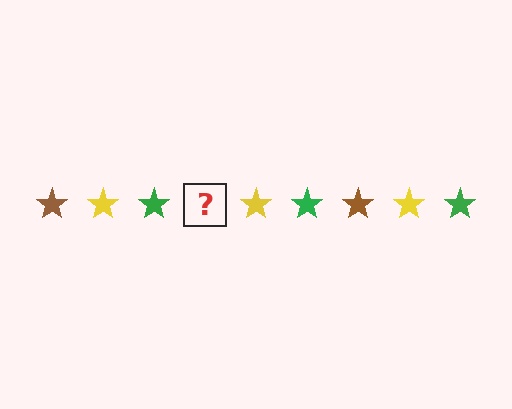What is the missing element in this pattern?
The missing element is a brown star.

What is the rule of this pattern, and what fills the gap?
The rule is that the pattern cycles through brown, yellow, green stars. The gap should be filled with a brown star.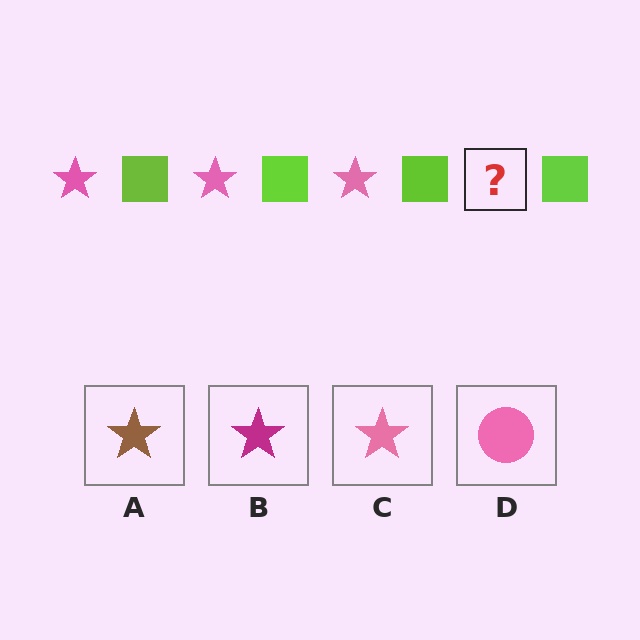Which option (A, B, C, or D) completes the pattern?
C.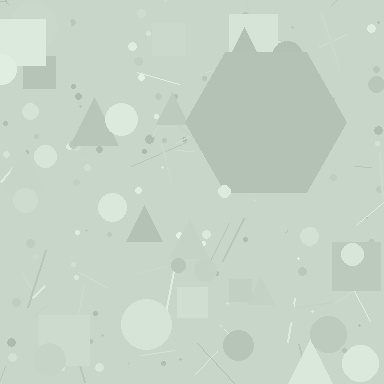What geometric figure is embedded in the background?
A hexagon is embedded in the background.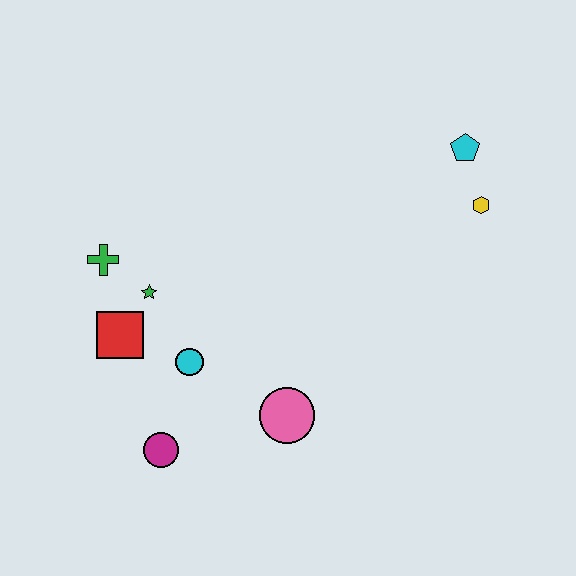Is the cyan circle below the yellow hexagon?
Yes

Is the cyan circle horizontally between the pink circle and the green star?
Yes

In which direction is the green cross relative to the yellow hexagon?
The green cross is to the left of the yellow hexagon.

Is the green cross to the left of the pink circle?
Yes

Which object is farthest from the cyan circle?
The cyan pentagon is farthest from the cyan circle.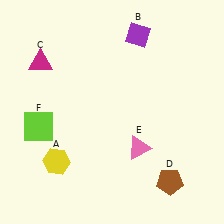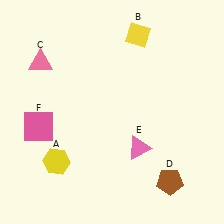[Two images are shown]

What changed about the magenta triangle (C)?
In Image 1, C is magenta. In Image 2, it changed to pink.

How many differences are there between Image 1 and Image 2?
There are 3 differences between the two images.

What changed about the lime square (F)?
In Image 1, F is lime. In Image 2, it changed to pink.